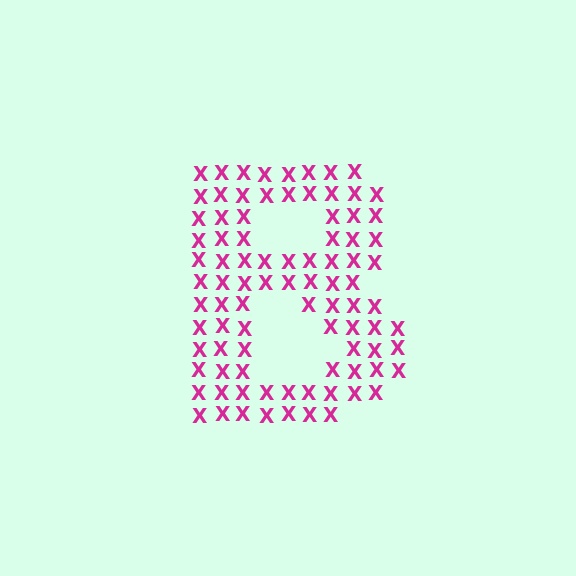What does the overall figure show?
The overall figure shows the letter B.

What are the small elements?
The small elements are letter X's.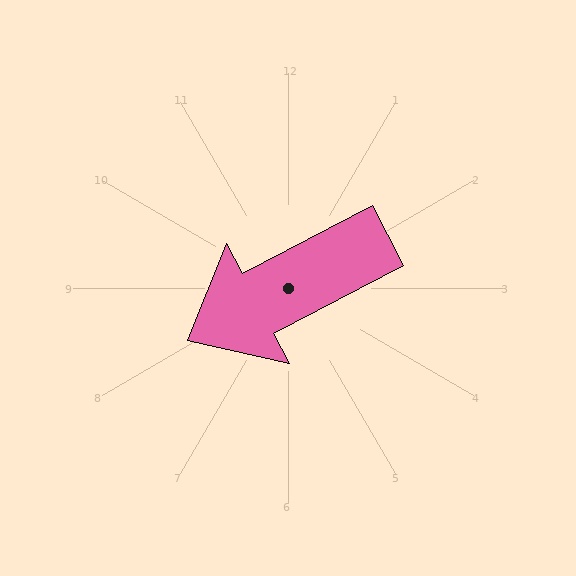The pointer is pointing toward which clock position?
Roughly 8 o'clock.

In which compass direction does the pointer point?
Southwest.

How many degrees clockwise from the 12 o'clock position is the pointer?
Approximately 242 degrees.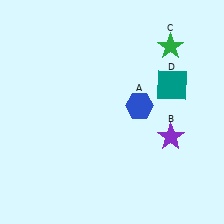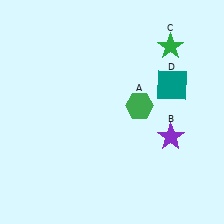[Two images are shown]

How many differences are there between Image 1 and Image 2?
There is 1 difference between the two images.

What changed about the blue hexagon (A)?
In Image 1, A is blue. In Image 2, it changed to green.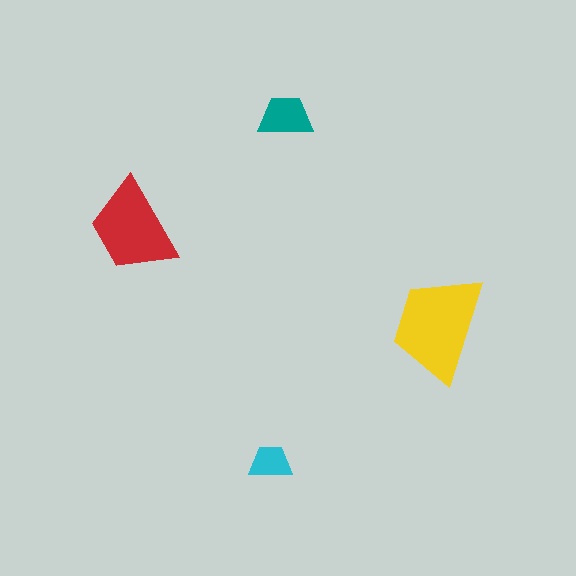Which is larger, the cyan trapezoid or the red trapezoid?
The red one.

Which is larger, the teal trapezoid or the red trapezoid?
The red one.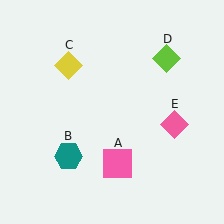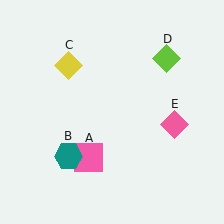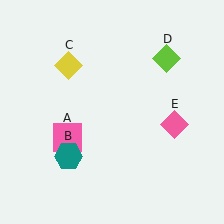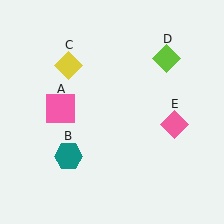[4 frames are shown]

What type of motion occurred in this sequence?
The pink square (object A) rotated clockwise around the center of the scene.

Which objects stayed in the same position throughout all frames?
Teal hexagon (object B) and yellow diamond (object C) and lime diamond (object D) and pink diamond (object E) remained stationary.